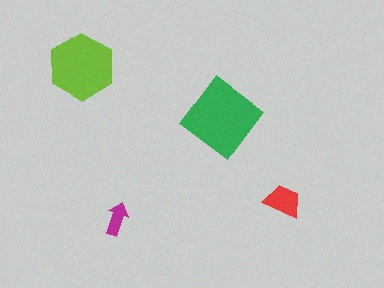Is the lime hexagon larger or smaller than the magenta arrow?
Larger.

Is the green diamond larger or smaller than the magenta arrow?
Larger.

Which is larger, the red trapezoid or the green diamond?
The green diamond.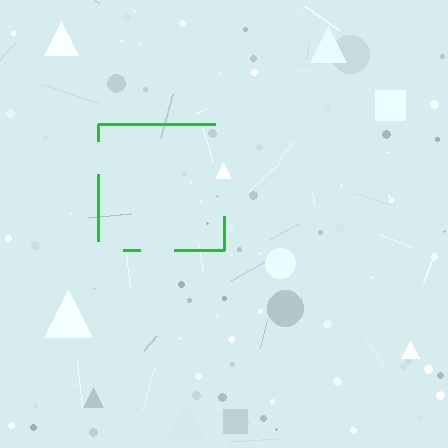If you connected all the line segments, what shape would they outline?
They would outline a square.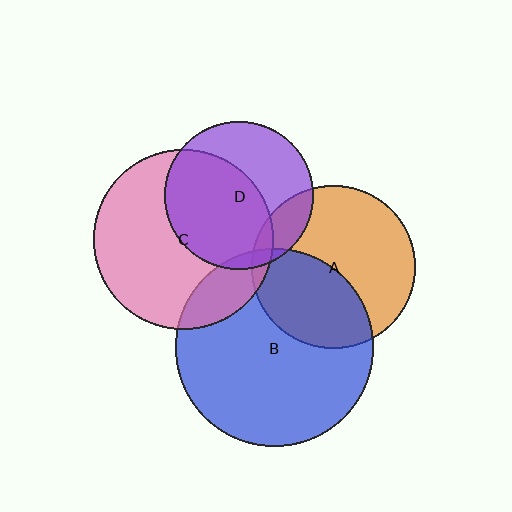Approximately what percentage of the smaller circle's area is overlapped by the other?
Approximately 15%.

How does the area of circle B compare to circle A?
Approximately 1.5 times.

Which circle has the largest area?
Circle B (blue).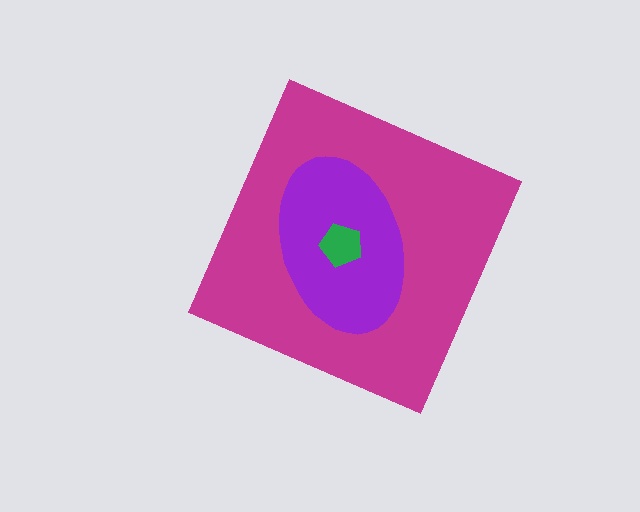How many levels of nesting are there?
3.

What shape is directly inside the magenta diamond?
The purple ellipse.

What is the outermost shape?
The magenta diamond.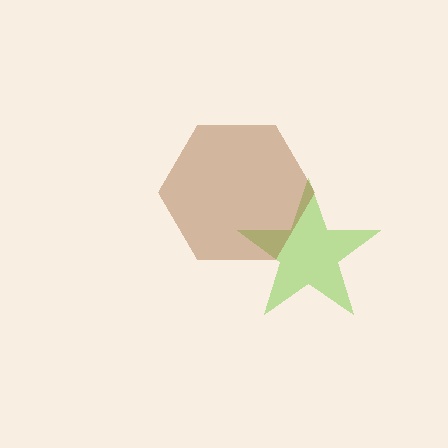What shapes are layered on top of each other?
The layered shapes are: a lime star, a brown hexagon.